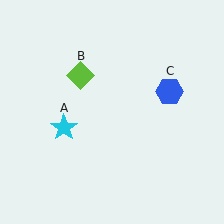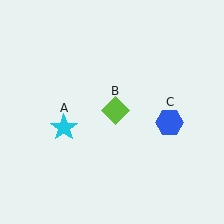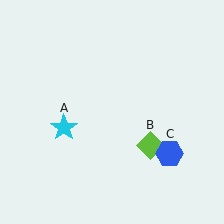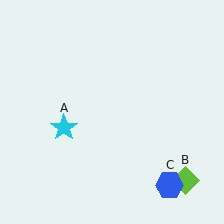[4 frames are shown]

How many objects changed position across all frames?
2 objects changed position: lime diamond (object B), blue hexagon (object C).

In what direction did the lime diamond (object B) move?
The lime diamond (object B) moved down and to the right.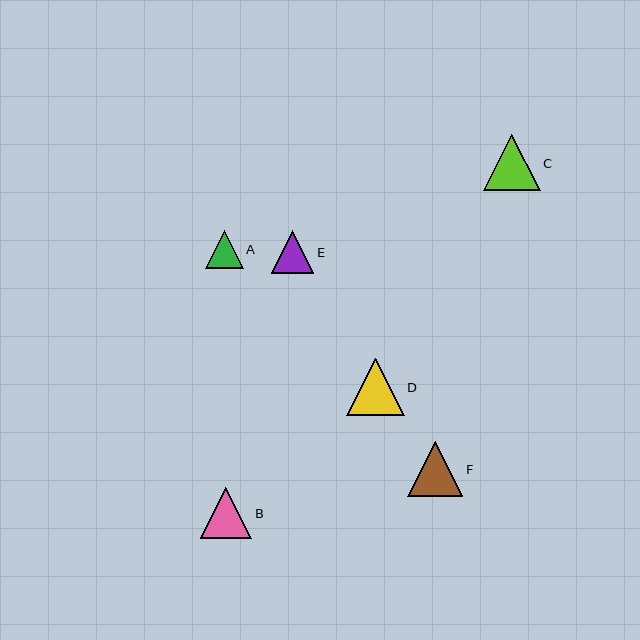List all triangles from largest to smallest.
From largest to smallest: D, C, F, B, E, A.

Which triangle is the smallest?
Triangle A is the smallest with a size of approximately 37 pixels.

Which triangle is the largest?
Triangle D is the largest with a size of approximately 58 pixels.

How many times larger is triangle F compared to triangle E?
Triangle F is approximately 1.3 times the size of triangle E.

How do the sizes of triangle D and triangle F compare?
Triangle D and triangle F are approximately the same size.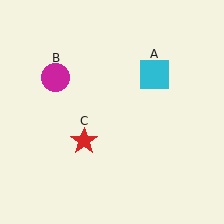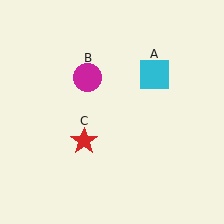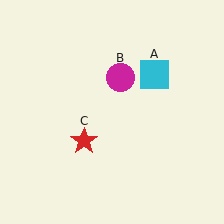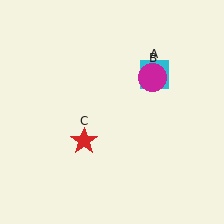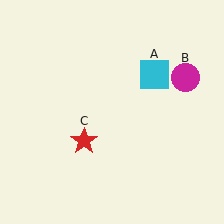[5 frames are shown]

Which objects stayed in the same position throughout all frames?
Cyan square (object A) and red star (object C) remained stationary.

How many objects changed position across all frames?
1 object changed position: magenta circle (object B).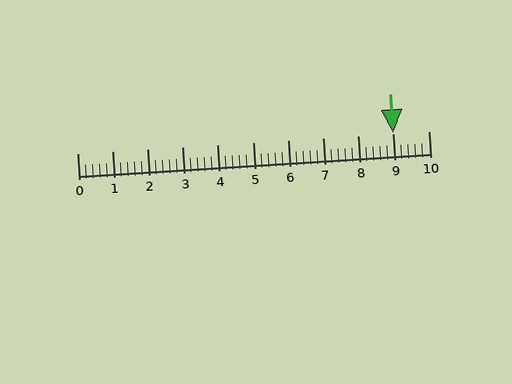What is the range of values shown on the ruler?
The ruler shows values from 0 to 10.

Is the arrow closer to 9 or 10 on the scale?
The arrow is closer to 9.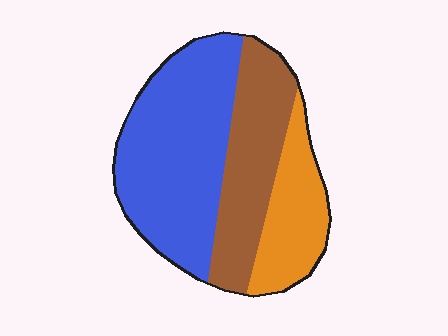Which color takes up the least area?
Orange, at roughly 20%.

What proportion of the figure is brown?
Brown covers roughly 30% of the figure.